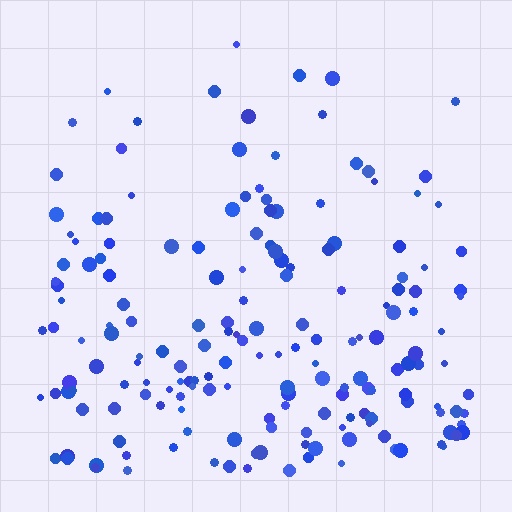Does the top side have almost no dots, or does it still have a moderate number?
Still a moderate number, just noticeably fewer than the bottom.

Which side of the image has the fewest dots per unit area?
The top.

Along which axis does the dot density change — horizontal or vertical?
Vertical.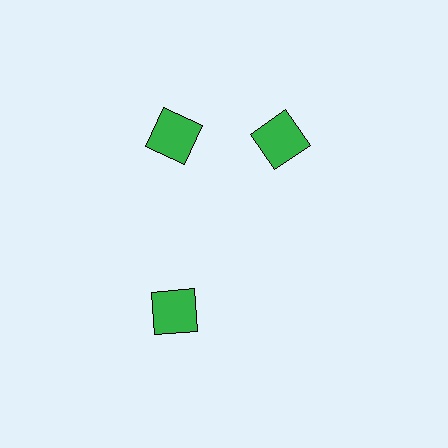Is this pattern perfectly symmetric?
No. The 3 green squares are arranged in a ring, but one element near the 3 o'clock position is rotated out of alignment along the ring, breaking the 3-fold rotational symmetry.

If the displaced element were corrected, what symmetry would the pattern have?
It would have 3-fold rotational symmetry — the pattern would map onto itself every 120 degrees.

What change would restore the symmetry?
The symmetry would be restored by rotating it back into even spacing with its neighbors so that all 3 squares sit at equal angles and equal distance from the center.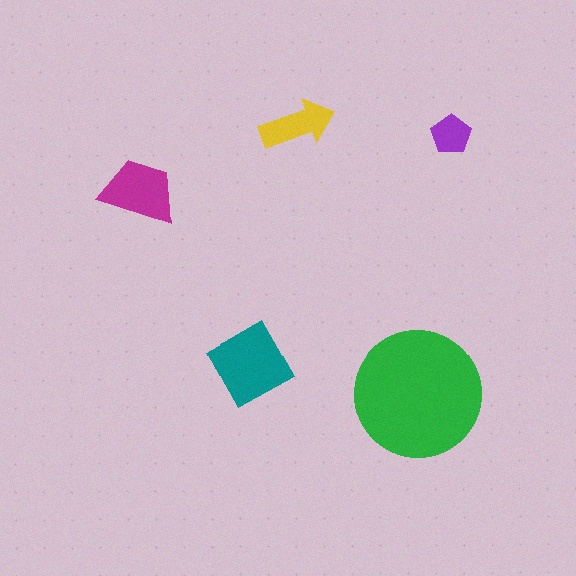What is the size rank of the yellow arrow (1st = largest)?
4th.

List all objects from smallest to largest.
The purple pentagon, the yellow arrow, the magenta trapezoid, the teal square, the green circle.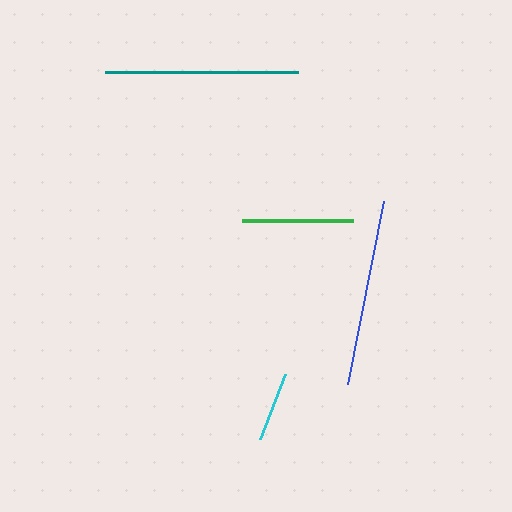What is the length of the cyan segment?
The cyan segment is approximately 70 pixels long.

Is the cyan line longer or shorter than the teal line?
The teal line is longer than the cyan line.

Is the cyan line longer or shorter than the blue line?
The blue line is longer than the cyan line.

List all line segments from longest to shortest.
From longest to shortest: teal, blue, green, cyan.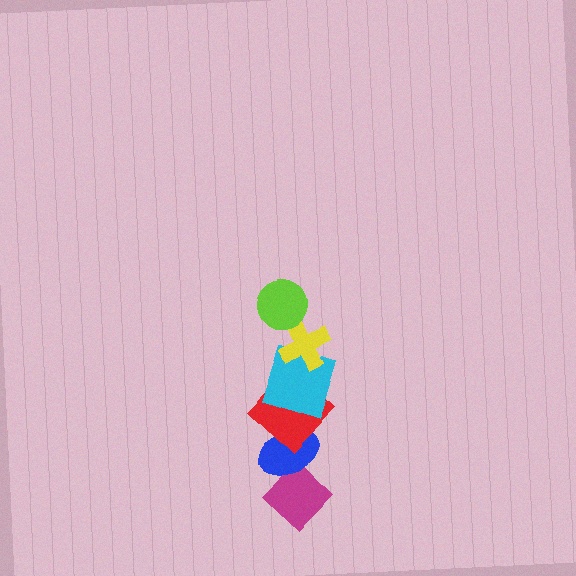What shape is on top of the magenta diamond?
The blue ellipse is on top of the magenta diamond.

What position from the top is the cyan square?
The cyan square is 3rd from the top.